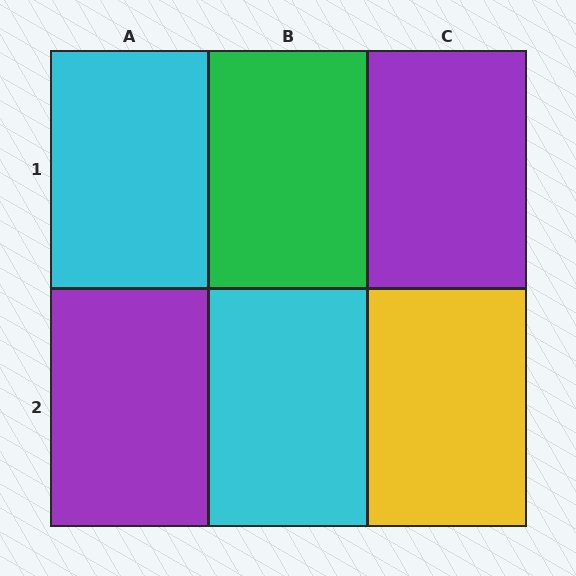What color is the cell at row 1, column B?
Green.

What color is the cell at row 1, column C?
Purple.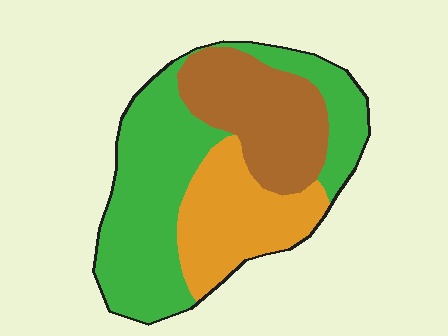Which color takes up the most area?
Green, at roughly 50%.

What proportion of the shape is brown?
Brown covers around 25% of the shape.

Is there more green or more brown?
Green.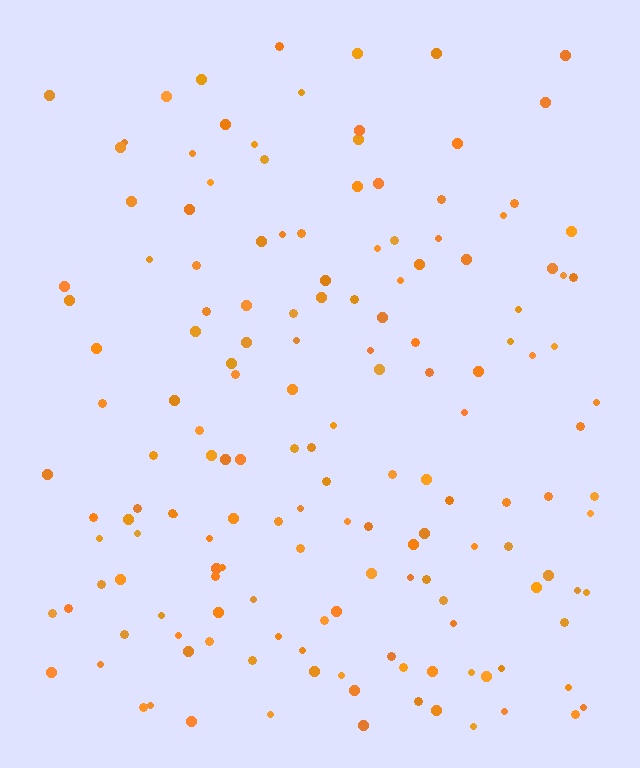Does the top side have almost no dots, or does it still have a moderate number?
Still a moderate number, just noticeably fewer than the bottom.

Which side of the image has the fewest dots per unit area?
The top.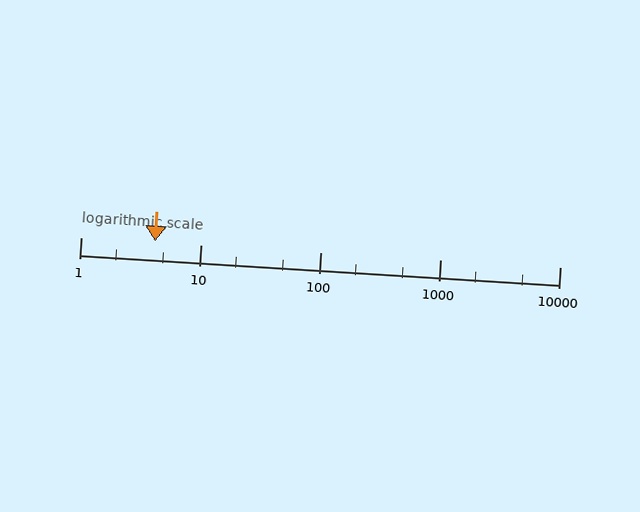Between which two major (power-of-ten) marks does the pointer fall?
The pointer is between 1 and 10.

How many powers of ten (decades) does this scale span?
The scale spans 4 decades, from 1 to 10000.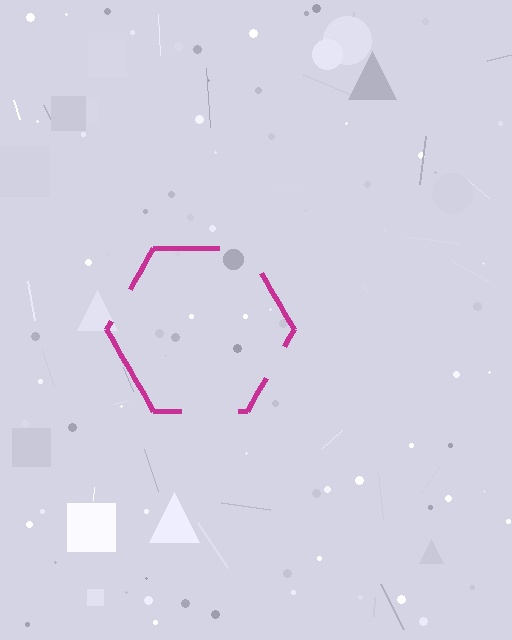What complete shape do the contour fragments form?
The contour fragments form a hexagon.